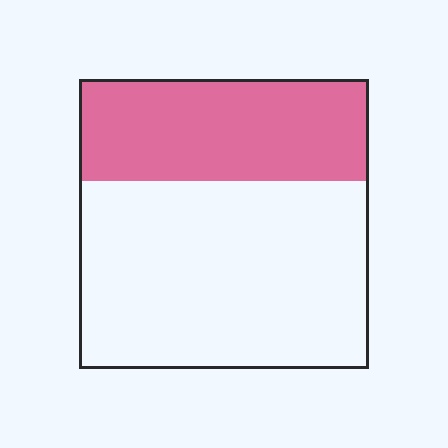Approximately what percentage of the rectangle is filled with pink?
Approximately 35%.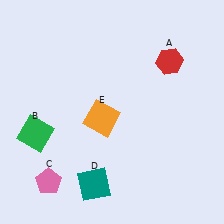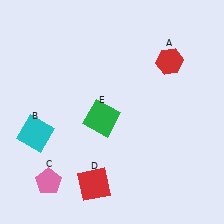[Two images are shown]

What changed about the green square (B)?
In Image 1, B is green. In Image 2, it changed to cyan.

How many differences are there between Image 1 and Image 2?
There are 3 differences between the two images.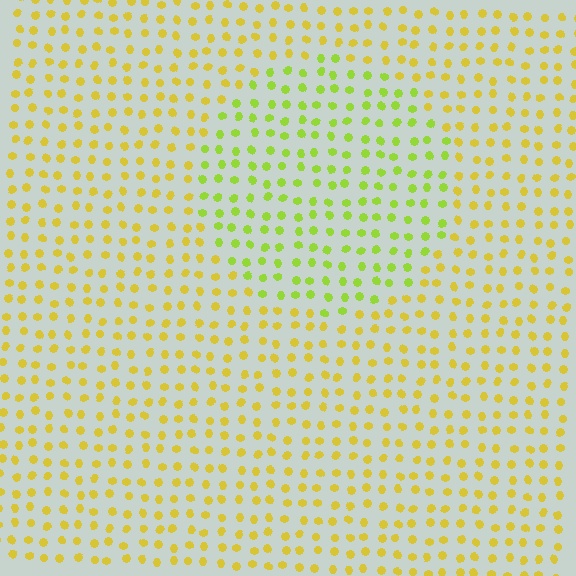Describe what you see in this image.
The image is filled with small yellow elements in a uniform arrangement. A circle-shaped region is visible where the elements are tinted to a slightly different hue, forming a subtle color boundary.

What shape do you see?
I see a circle.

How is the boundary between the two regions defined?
The boundary is defined purely by a slight shift in hue (about 33 degrees). Spacing, size, and orientation are identical on both sides.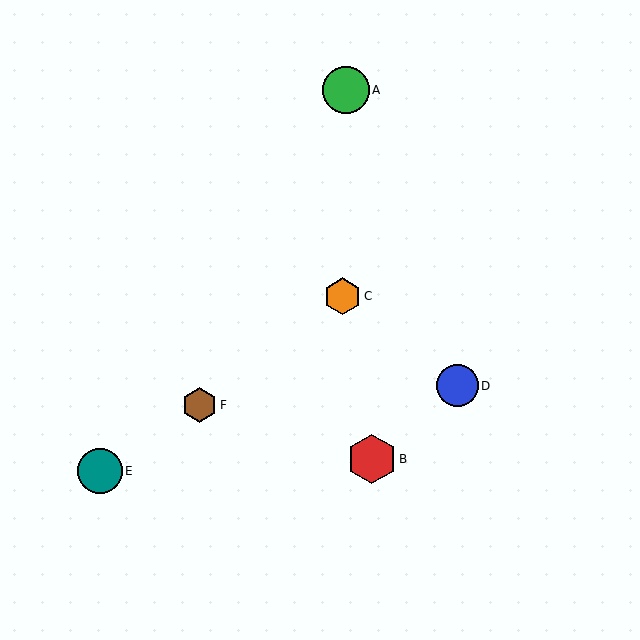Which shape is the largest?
The red hexagon (labeled B) is the largest.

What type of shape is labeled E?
Shape E is a teal circle.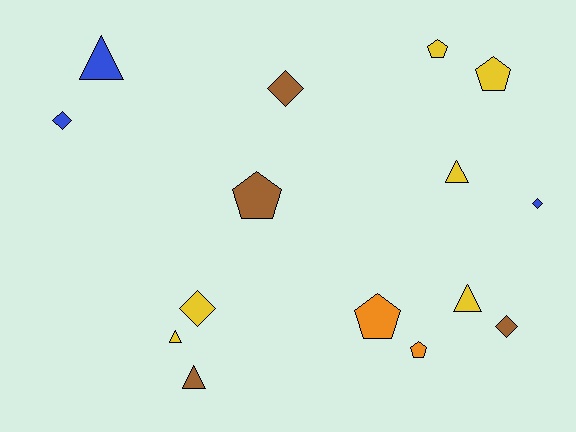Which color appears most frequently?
Yellow, with 6 objects.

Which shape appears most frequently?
Diamond, with 5 objects.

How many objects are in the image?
There are 15 objects.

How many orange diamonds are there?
There are no orange diamonds.